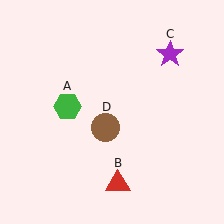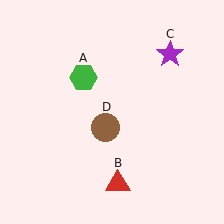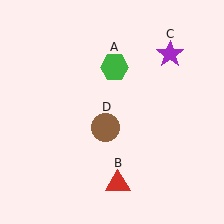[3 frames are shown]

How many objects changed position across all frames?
1 object changed position: green hexagon (object A).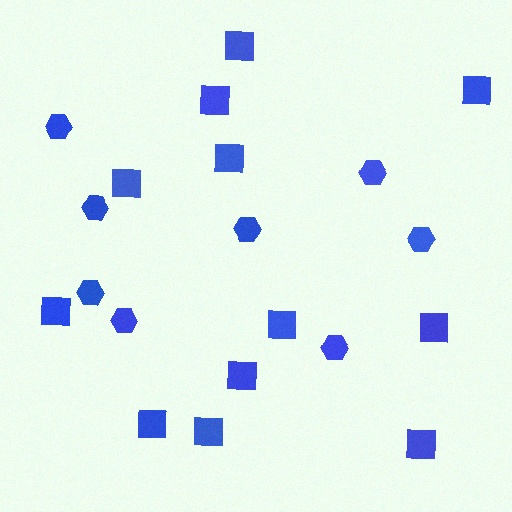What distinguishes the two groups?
There are 2 groups: one group of squares (12) and one group of hexagons (8).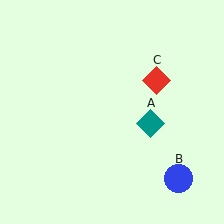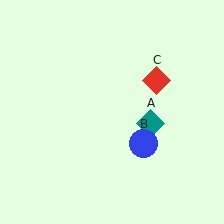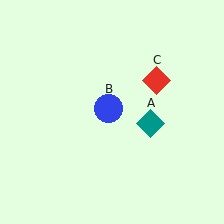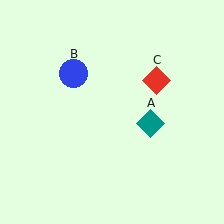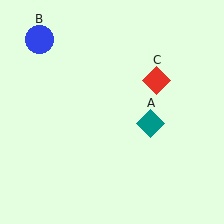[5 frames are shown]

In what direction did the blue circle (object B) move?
The blue circle (object B) moved up and to the left.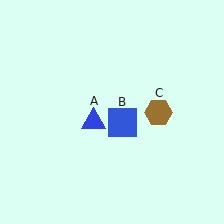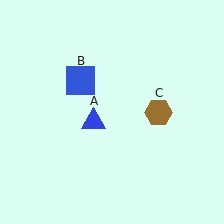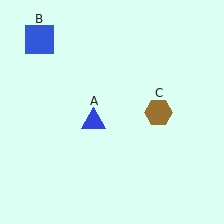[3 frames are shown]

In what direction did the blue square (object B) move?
The blue square (object B) moved up and to the left.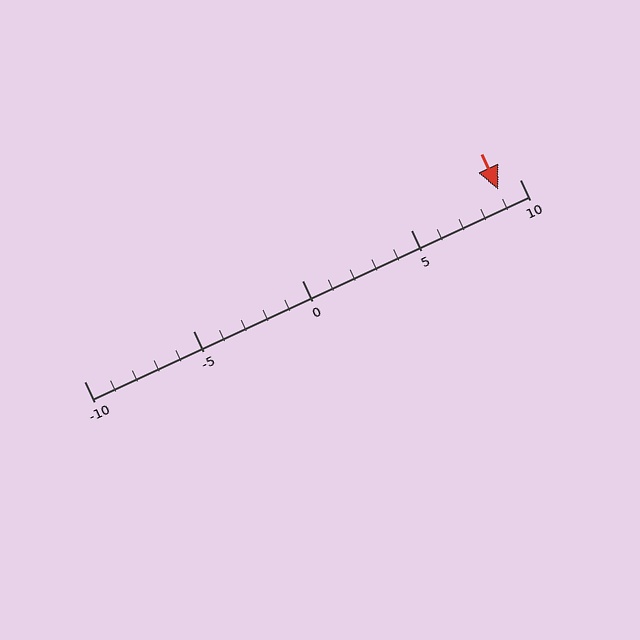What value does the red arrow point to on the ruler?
The red arrow points to approximately 9.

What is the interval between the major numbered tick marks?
The major tick marks are spaced 5 units apart.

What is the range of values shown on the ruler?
The ruler shows values from -10 to 10.